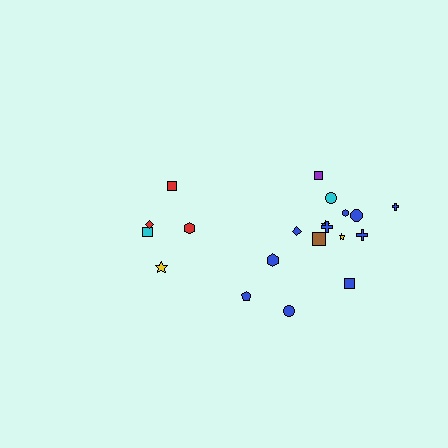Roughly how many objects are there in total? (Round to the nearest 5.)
Roughly 20 objects in total.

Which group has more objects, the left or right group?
The right group.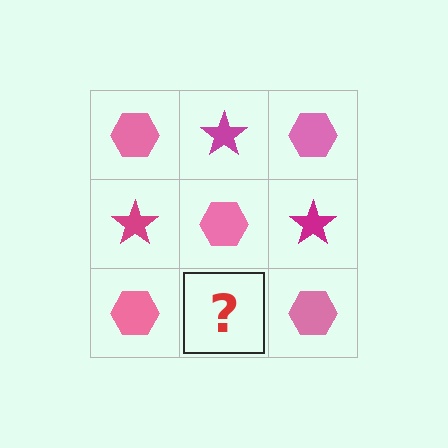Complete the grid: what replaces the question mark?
The question mark should be replaced with a magenta star.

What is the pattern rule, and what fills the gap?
The rule is that it alternates pink hexagon and magenta star in a checkerboard pattern. The gap should be filled with a magenta star.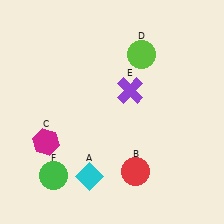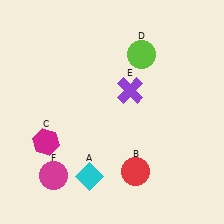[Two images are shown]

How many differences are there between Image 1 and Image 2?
There is 1 difference between the two images.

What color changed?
The circle (F) changed from green in Image 1 to magenta in Image 2.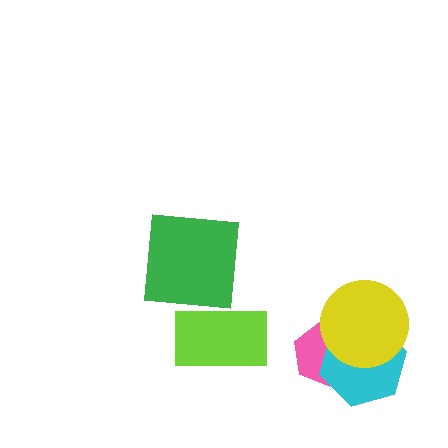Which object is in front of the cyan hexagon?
The yellow circle is in front of the cyan hexagon.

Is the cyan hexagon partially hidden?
Yes, it is partially covered by another shape.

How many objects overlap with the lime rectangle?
0 objects overlap with the lime rectangle.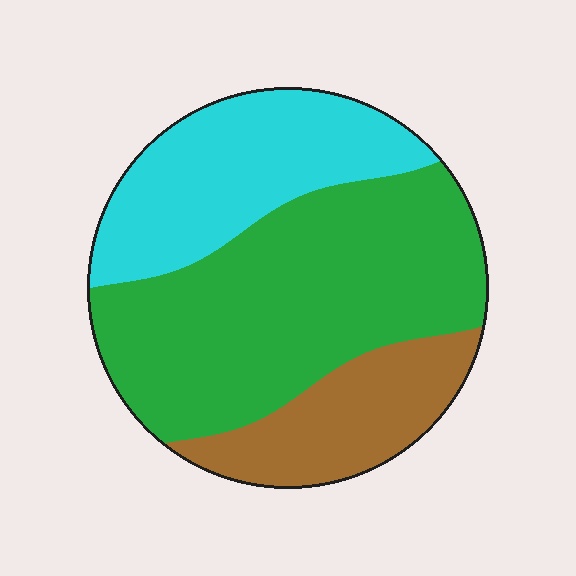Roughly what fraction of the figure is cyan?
Cyan takes up between a quarter and a half of the figure.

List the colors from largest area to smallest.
From largest to smallest: green, cyan, brown.